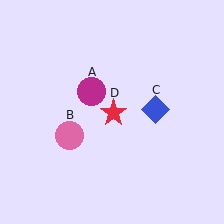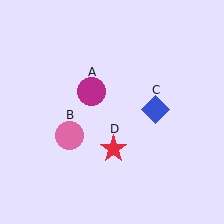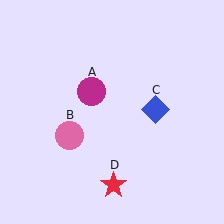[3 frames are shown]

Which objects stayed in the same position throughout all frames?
Magenta circle (object A) and pink circle (object B) and blue diamond (object C) remained stationary.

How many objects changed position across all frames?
1 object changed position: red star (object D).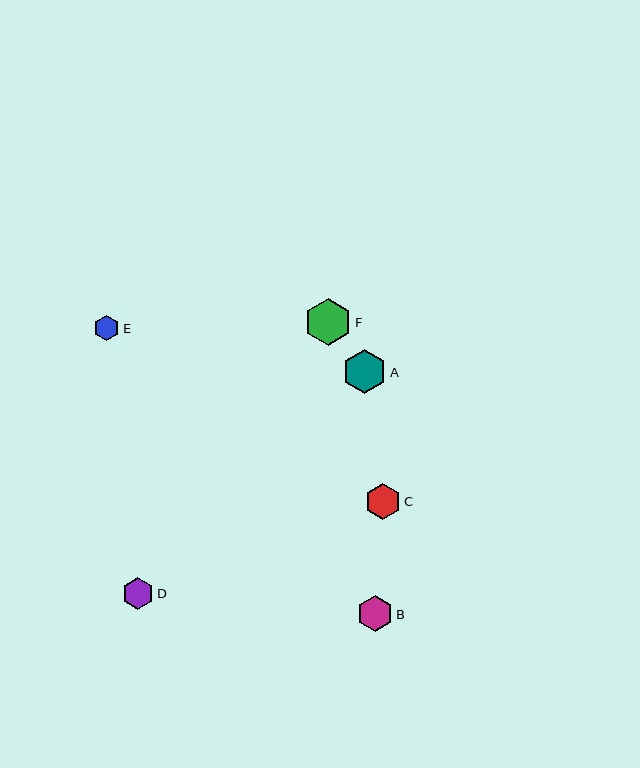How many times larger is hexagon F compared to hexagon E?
Hexagon F is approximately 1.9 times the size of hexagon E.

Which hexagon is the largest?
Hexagon F is the largest with a size of approximately 47 pixels.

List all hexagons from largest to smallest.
From largest to smallest: F, A, B, C, D, E.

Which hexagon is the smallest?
Hexagon E is the smallest with a size of approximately 26 pixels.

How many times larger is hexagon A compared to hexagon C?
Hexagon A is approximately 1.2 times the size of hexagon C.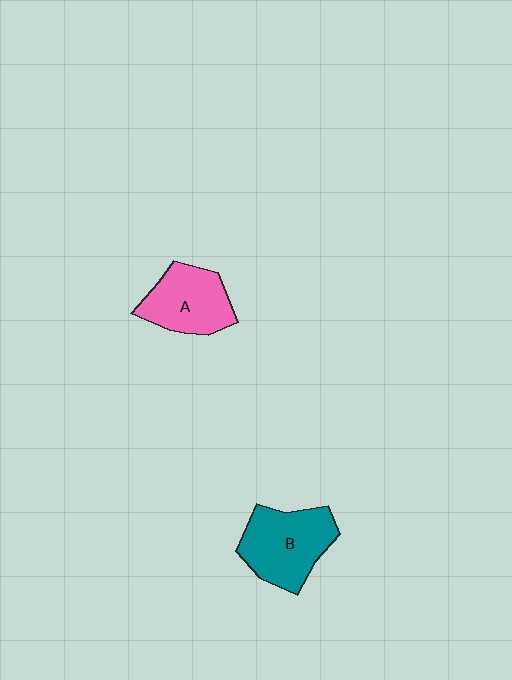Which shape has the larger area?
Shape B (teal).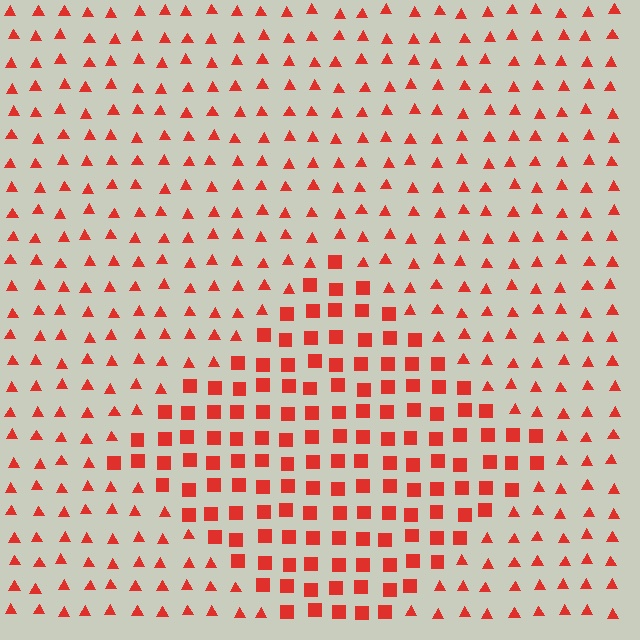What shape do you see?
I see a diamond.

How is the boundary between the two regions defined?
The boundary is defined by a change in element shape: squares inside vs. triangles outside. All elements share the same color and spacing.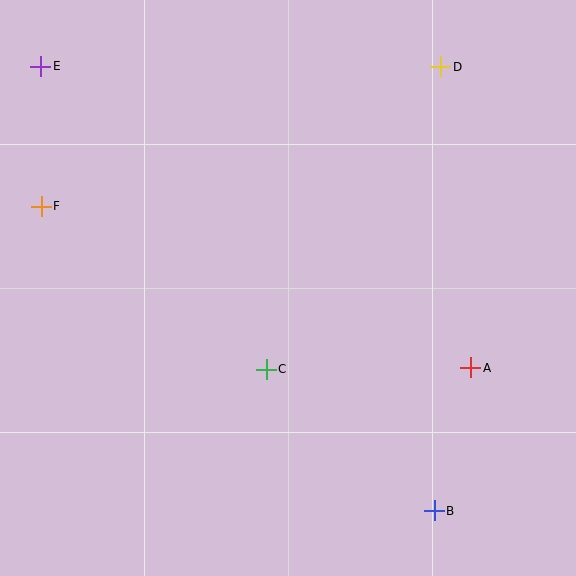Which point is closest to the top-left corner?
Point E is closest to the top-left corner.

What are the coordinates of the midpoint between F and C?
The midpoint between F and C is at (154, 288).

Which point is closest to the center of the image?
Point C at (266, 369) is closest to the center.